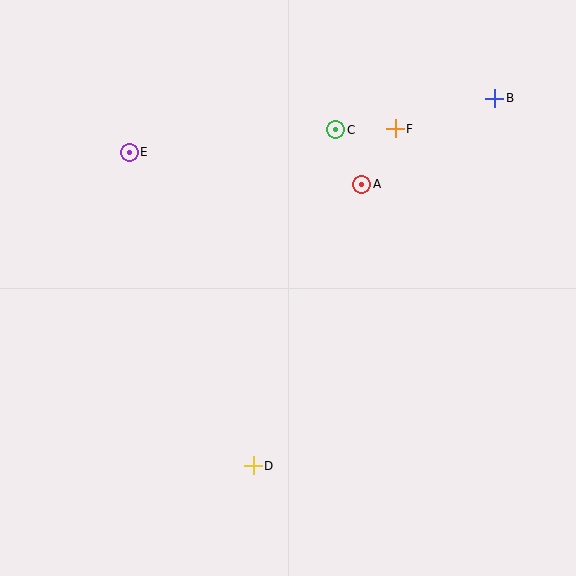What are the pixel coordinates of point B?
Point B is at (495, 98).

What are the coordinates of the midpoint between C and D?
The midpoint between C and D is at (294, 298).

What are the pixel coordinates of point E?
Point E is at (129, 152).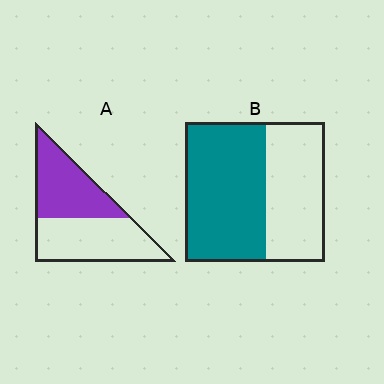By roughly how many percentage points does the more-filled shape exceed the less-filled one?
By roughly 10 percentage points (B over A).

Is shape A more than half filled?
Roughly half.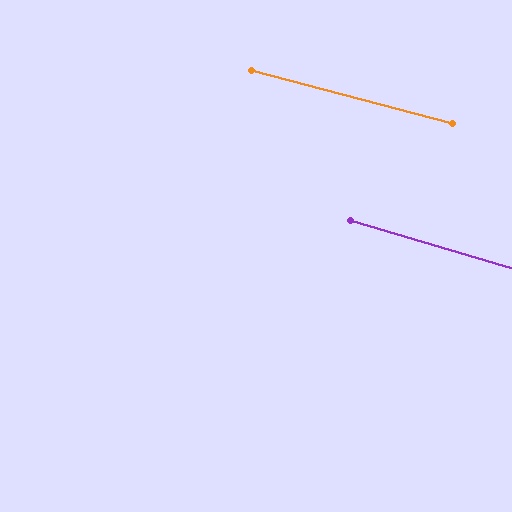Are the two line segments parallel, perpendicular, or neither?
Parallel — their directions differ by only 1.8°.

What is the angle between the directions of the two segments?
Approximately 2 degrees.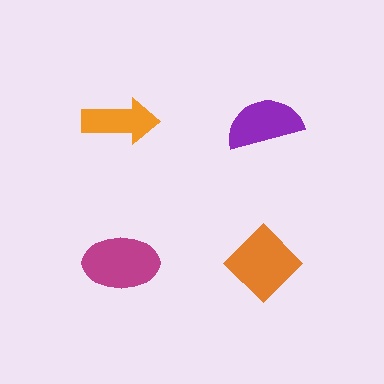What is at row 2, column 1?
A magenta ellipse.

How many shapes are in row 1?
2 shapes.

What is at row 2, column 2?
An orange diamond.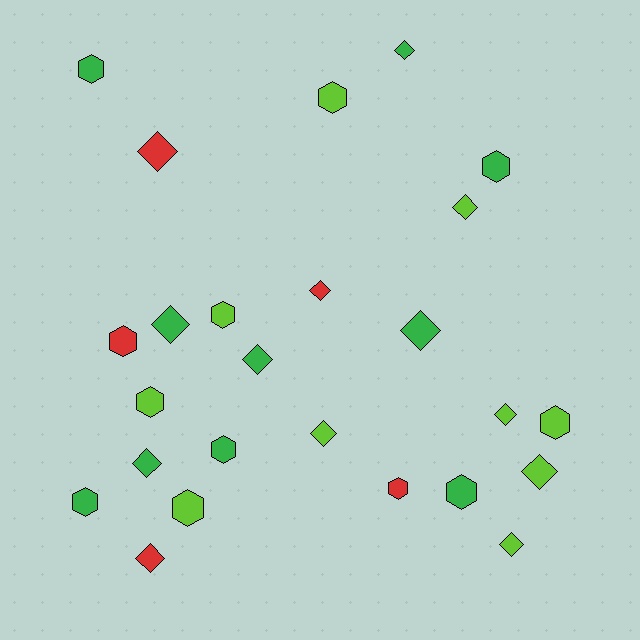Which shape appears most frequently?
Diamond, with 13 objects.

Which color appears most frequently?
Lime, with 10 objects.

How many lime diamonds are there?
There are 5 lime diamonds.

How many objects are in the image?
There are 25 objects.